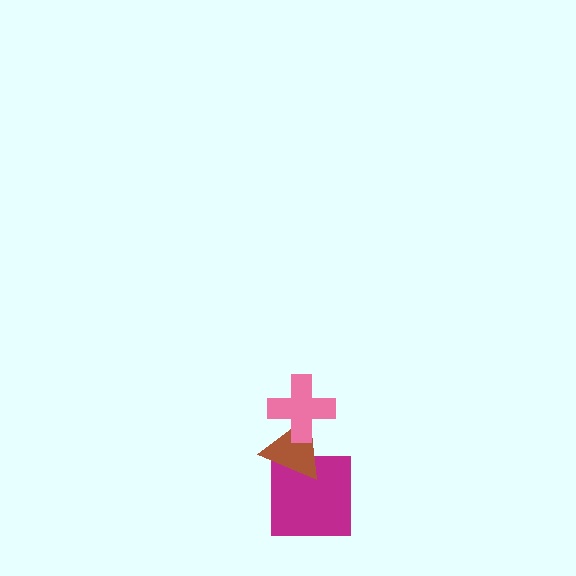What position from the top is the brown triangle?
The brown triangle is 2nd from the top.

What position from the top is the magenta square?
The magenta square is 3rd from the top.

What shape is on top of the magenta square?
The brown triangle is on top of the magenta square.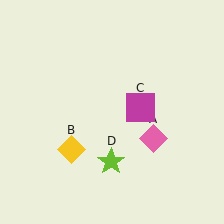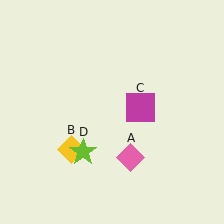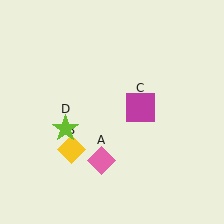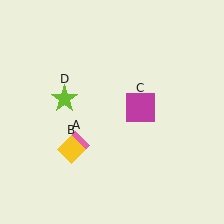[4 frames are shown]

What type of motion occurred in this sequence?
The pink diamond (object A), lime star (object D) rotated clockwise around the center of the scene.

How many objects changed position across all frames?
2 objects changed position: pink diamond (object A), lime star (object D).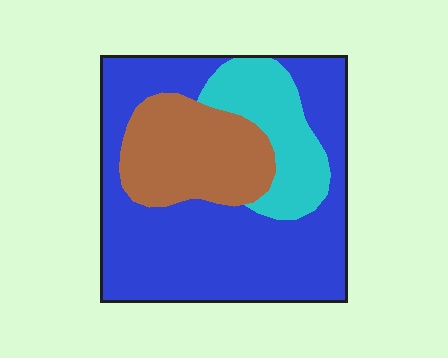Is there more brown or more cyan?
Brown.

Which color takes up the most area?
Blue, at roughly 60%.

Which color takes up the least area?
Cyan, at roughly 15%.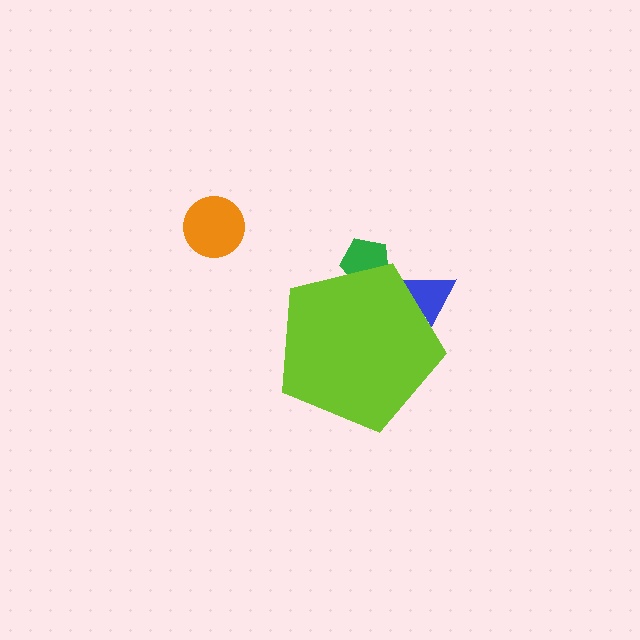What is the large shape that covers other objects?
A lime pentagon.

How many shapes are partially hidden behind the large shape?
2 shapes are partially hidden.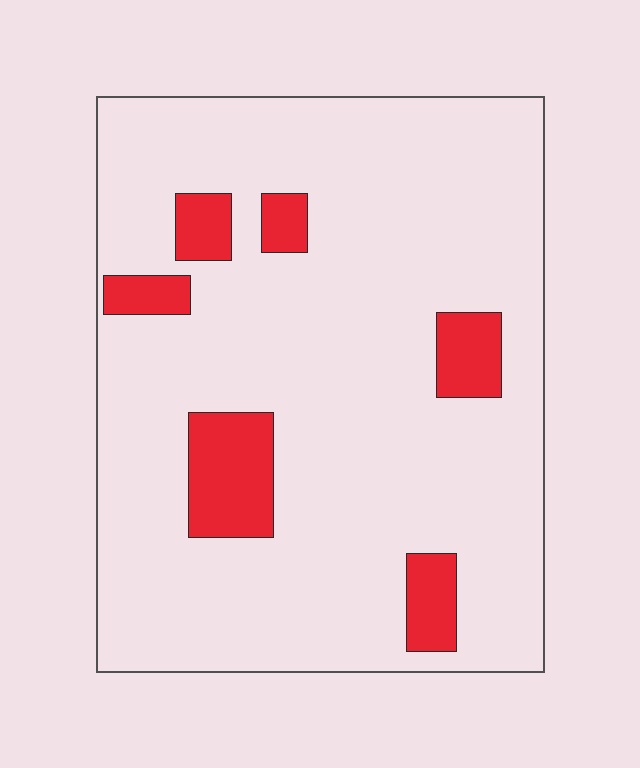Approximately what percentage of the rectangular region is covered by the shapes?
Approximately 10%.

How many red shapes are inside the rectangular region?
6.